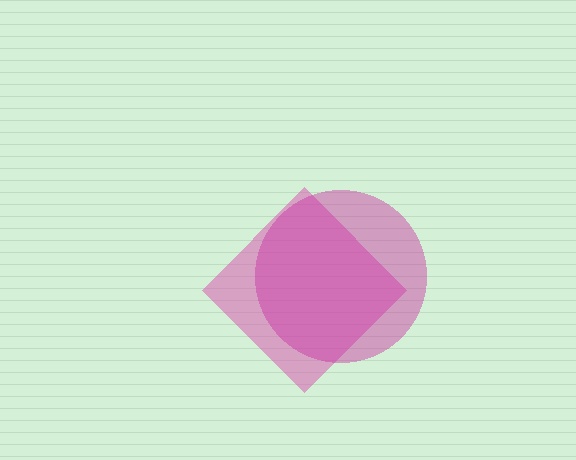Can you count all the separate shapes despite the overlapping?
Yes, there are 2 separate shapes.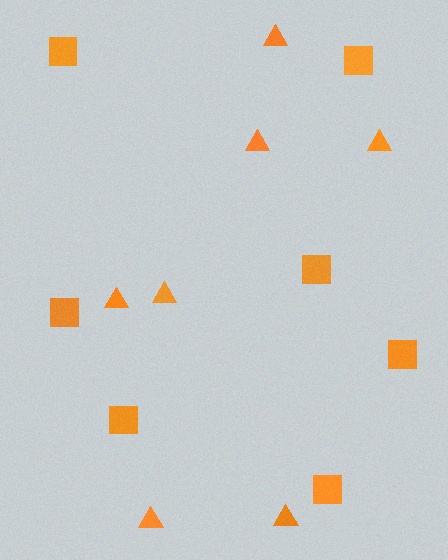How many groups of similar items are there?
There are 2 groups: one group of squares (7) and one group of triangles (7).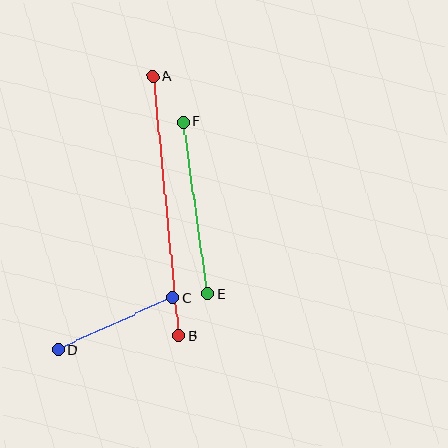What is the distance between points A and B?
The distance is approximately 261 pixels.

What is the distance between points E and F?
The distance is approximately 174 pixels.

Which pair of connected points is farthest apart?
Points A and B are farthest apart.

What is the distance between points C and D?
The distance is approximately 126 pixels.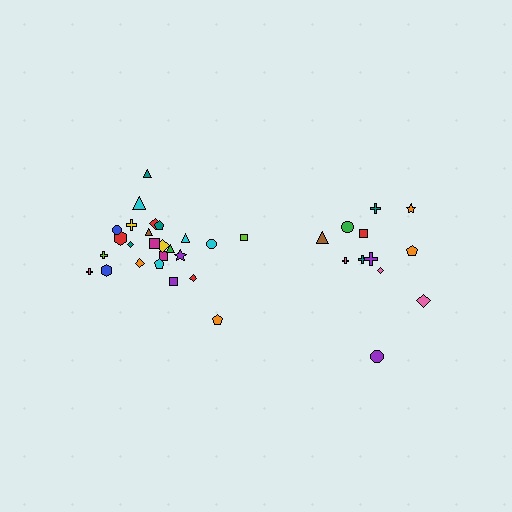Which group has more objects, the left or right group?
The left group.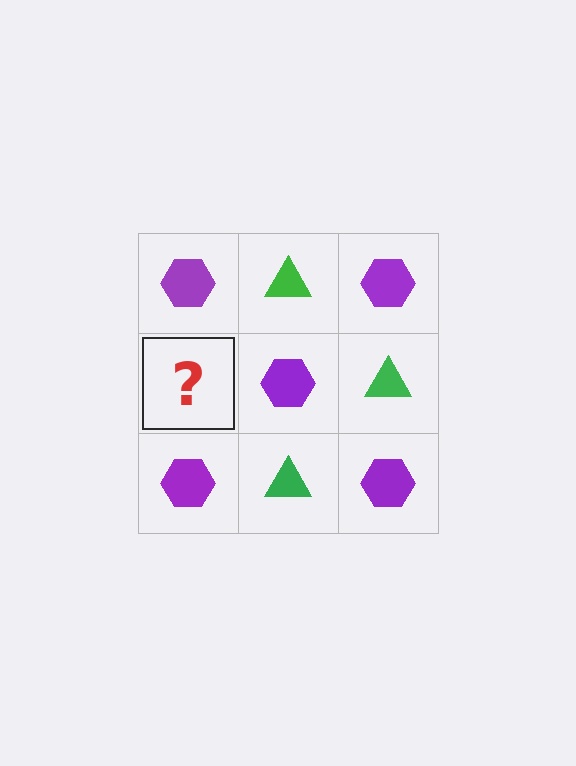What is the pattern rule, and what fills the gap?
The rule is that it alternates purple hexagon and green triangle in a checkerboard pattern. The gap should be filled with a green triangle.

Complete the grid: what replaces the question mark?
The question mark should be replaced with a green triangle.